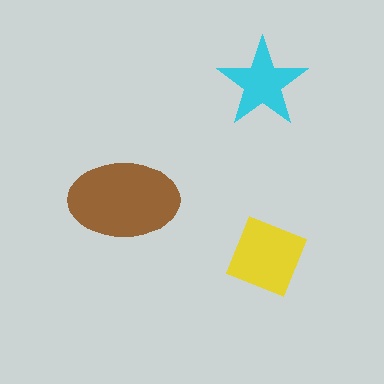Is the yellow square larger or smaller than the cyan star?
Larger.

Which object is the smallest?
The cyan star.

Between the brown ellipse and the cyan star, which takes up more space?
The brown ellipse.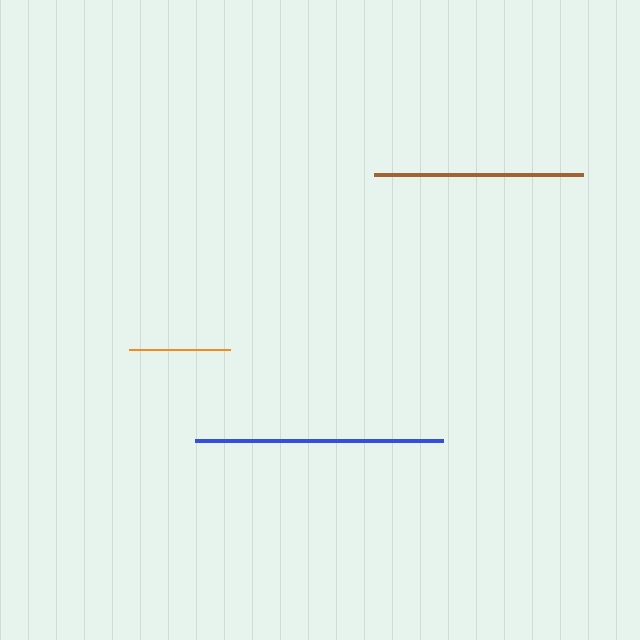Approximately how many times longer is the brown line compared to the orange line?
The brown line is approximately 2.1 times the length of the orange line.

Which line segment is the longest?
The blue line is the longest at approximately 248 pixels.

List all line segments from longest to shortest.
From longest to shortest: blue, brown, orange.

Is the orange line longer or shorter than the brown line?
The brown line is longer than the orange line.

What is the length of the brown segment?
The brown segment is approximately 209 pixels long.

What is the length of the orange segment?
The orange segment is approximately 101 pixels long.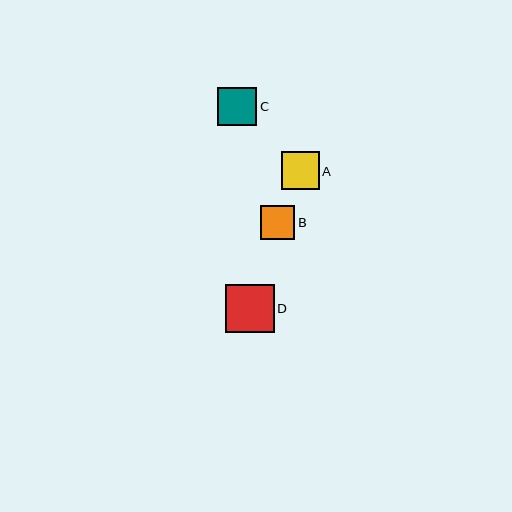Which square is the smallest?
Square B is the smallest with a size of approximately 34 pixels.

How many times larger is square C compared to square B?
Square C is approximately 1.1 times the size of square B.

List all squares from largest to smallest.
From largest to smallest: D, C, A, B.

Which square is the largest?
Square D is the largest with a size of approximately 48 pixels.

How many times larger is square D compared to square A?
Square D is approximately 1.3 times the size of square A.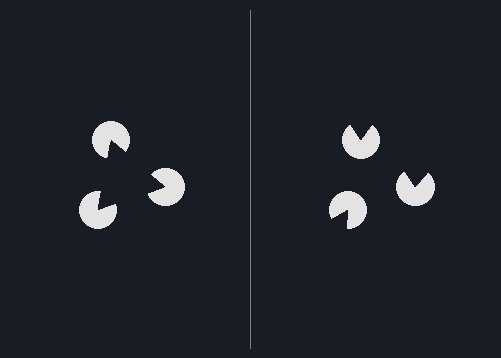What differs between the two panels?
The pac-man discs are positioned identically on both sides; only the wedge orientations differ. On the left they align to a triangle; on the right they are misaligned.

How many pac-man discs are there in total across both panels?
6 — 3 on each side.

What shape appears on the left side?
An illusory triangle.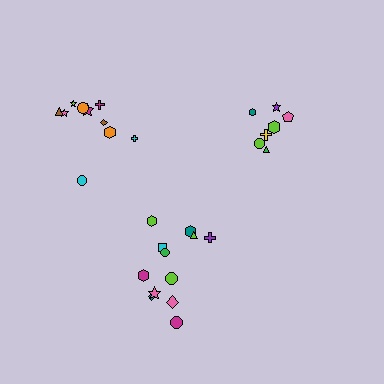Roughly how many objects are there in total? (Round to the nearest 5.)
Roughly 30 objects in total.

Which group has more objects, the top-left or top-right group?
The top-left group.